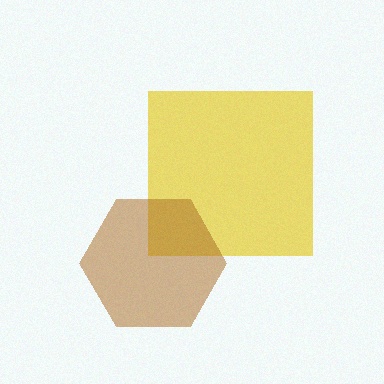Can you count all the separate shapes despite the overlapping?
Yes, there are 2 separate shapes.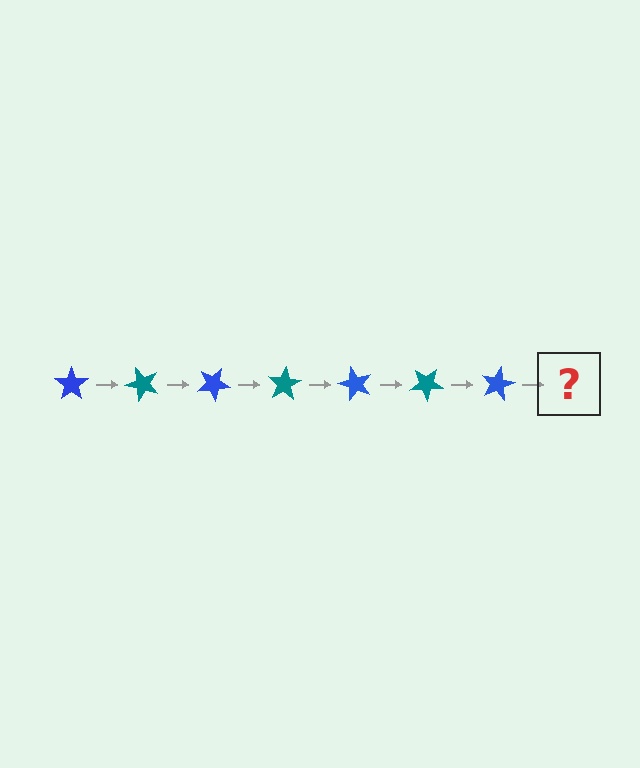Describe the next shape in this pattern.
It should be a teal star, rotated 350 degrees from the start.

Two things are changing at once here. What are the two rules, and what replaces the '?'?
The two rules are that it rotates 50 degrees each step and the color cycles through blue and teal. The '?' should be a teal star, rotated 350 degrees from the start.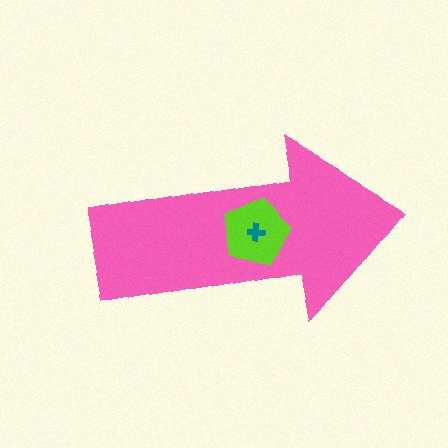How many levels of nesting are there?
3.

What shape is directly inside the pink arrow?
The lime pentagon.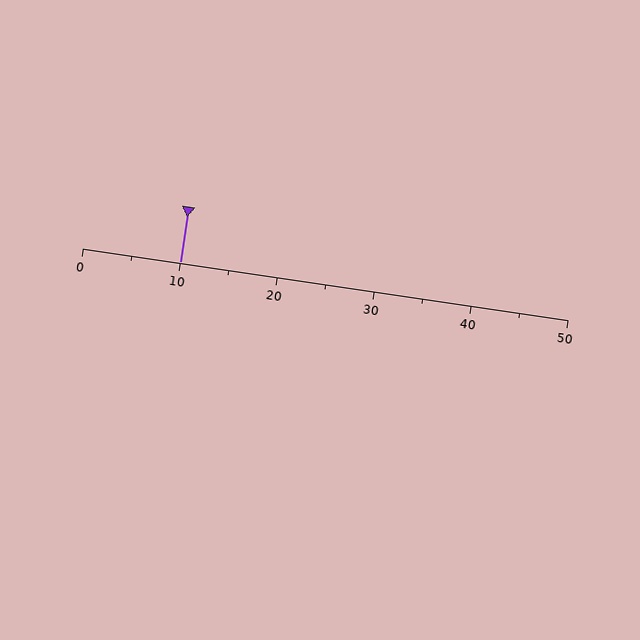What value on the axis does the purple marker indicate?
The marker indicates approximately 10.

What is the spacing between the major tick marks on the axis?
The major ticks are spaced 10 apart.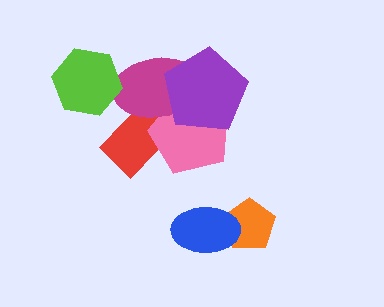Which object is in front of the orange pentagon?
The blue ellipse is in front of the orange pentagon.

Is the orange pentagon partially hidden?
Yes, it is partially covered by another shape.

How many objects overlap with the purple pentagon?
2 objects overlap with the purple pentagon.